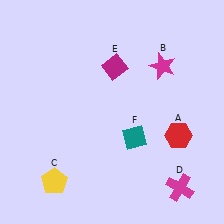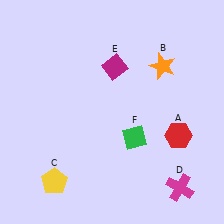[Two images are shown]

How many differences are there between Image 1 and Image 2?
There are 2 differences between the two images.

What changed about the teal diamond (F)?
In Image 1, F is teal. In Image 2, it changed to green.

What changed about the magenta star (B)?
In Image 1, B is magenta. In Image 2, it changed to orange.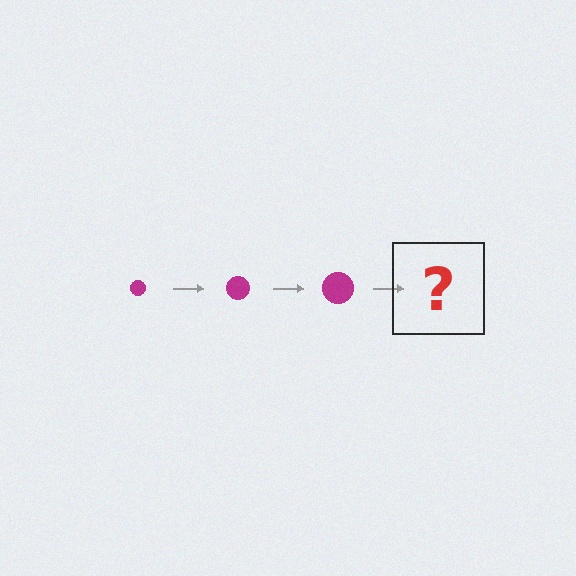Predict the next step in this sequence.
The next step is a magenta circle, larger than the previous one.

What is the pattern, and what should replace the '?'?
The pattern is that the circle gets progressively larger each step. The '?' should be a magenta circle, larger than the previous one.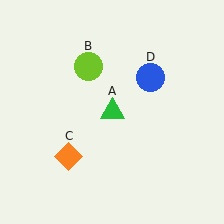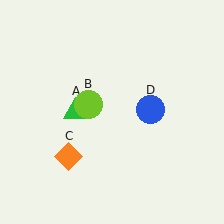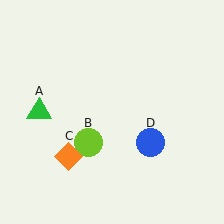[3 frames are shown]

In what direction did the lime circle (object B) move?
The lime circle (object B) moved down.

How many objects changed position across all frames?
3 objects changed position: green triangle (object A), lime circle (object B), blue circle (object D).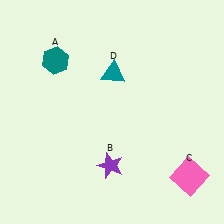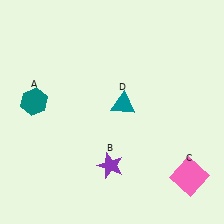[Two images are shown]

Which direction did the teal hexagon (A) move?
The teal hexagon (A) moved down.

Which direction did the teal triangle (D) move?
The teal triangle (D) moved down.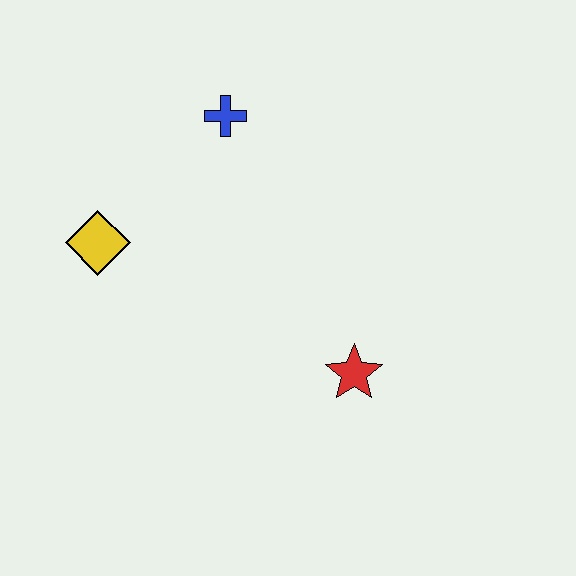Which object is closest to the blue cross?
The yellow diamond is closest to the blue cross.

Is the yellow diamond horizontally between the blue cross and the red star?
No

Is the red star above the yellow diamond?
No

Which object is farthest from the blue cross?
The red star is farthest from the blue cross.